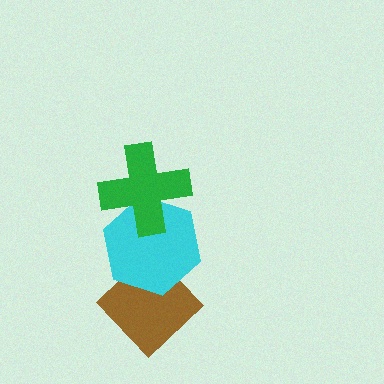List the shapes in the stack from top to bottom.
From top to bottom: the green cross, the cyan hexagon, the brown diamond.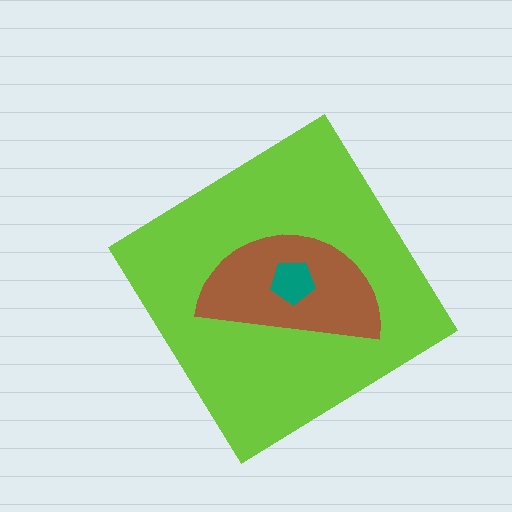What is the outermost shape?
The lime diamond.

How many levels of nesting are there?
3.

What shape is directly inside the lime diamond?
The brown semicircle.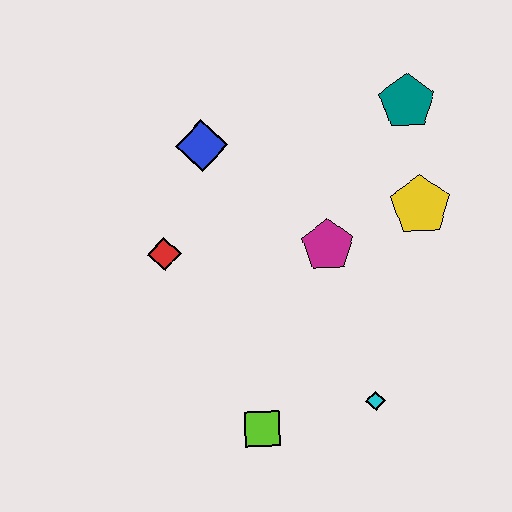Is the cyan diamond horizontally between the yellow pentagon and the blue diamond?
Yes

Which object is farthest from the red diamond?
The teal pentagon is farthest from the red diamond.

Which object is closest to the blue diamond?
The red diamond is closest to the blue diamond.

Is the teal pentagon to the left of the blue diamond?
No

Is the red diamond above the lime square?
Yes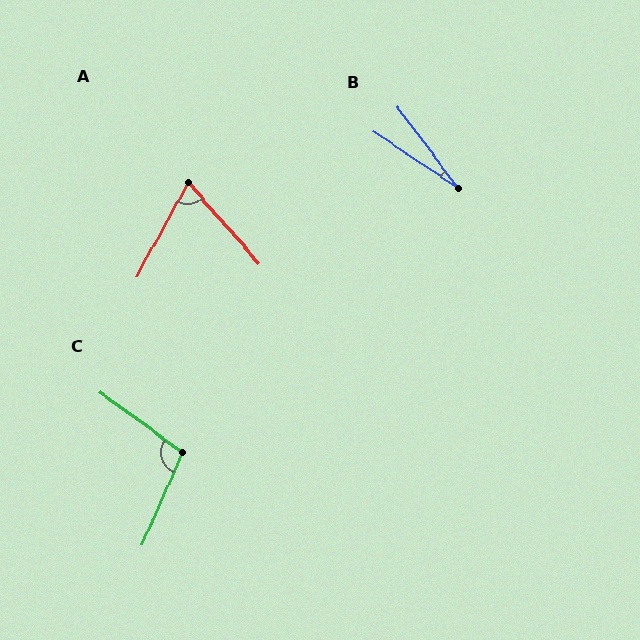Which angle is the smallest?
B, at approximately 20 degrees.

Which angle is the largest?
C, at approximately 102 degrees.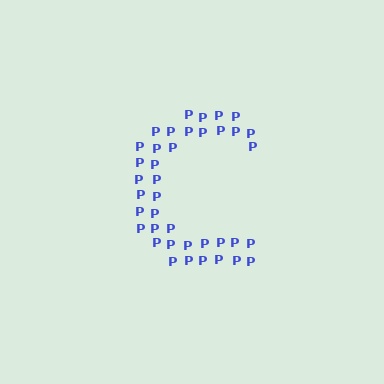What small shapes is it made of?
It is made of small letter P's.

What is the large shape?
The large shape is the letter C.